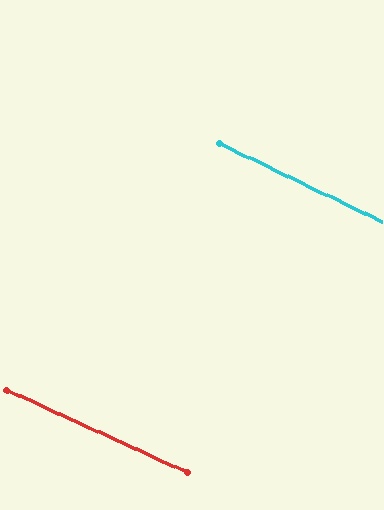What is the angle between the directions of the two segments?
Approximately 1 degree.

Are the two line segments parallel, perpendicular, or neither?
Parallel — their directions differ by only 1.1°.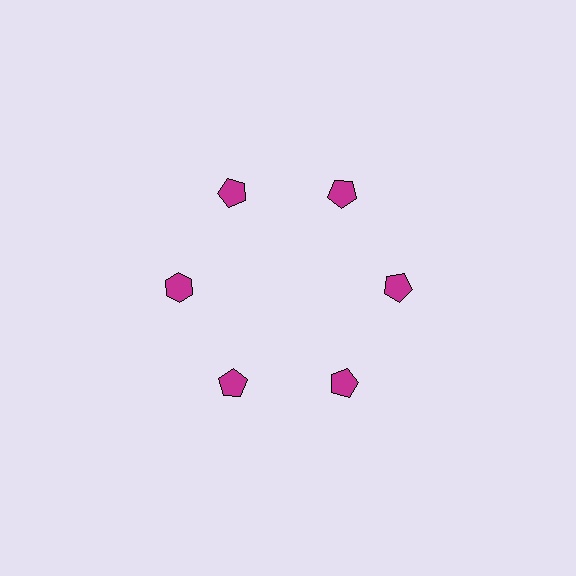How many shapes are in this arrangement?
There are 6 shapes arranged in a ring pattern.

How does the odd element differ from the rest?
It has a different shape: hexagon instead of pentagon.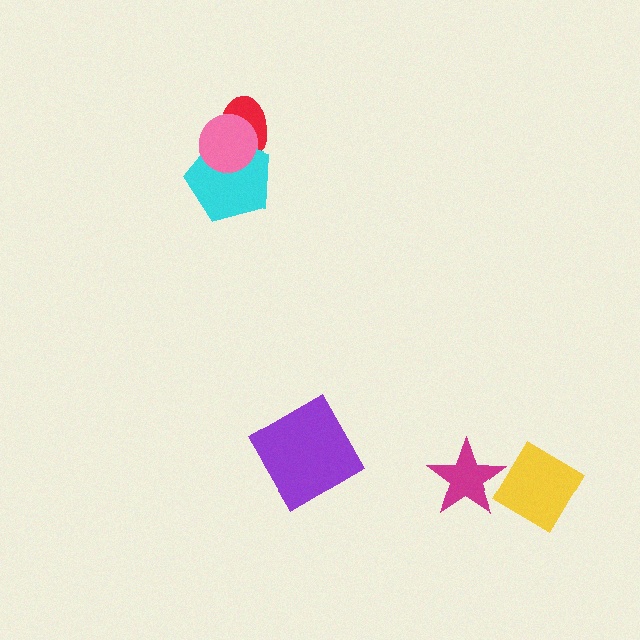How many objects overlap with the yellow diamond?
0 objects overlap with the yellow diamond.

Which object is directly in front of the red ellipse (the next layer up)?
The cyan pentagon is directly in front of the red ellipse.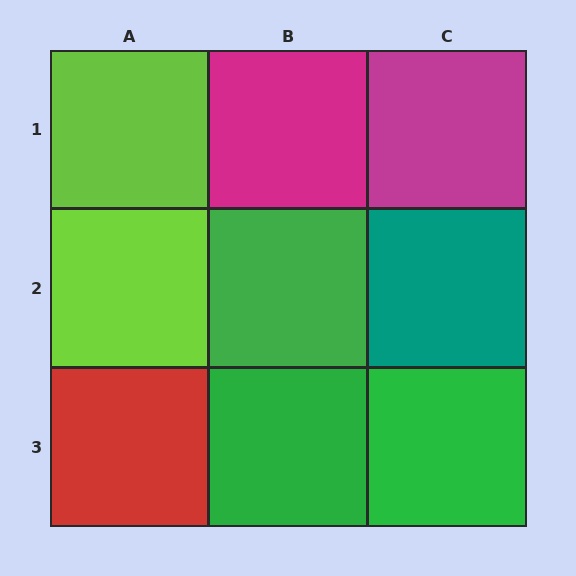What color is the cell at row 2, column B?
Green.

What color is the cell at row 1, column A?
Lime.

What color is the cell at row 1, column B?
Magenta.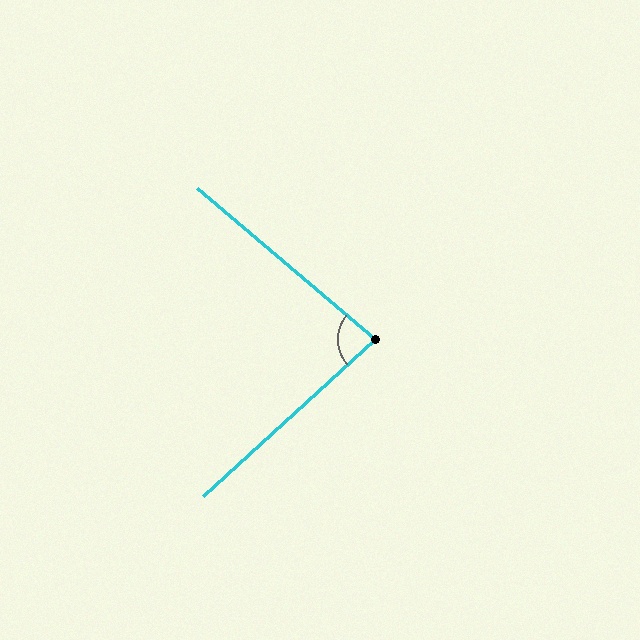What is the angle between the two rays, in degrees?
Approximately 83 degrees.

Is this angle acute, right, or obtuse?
It is acute.